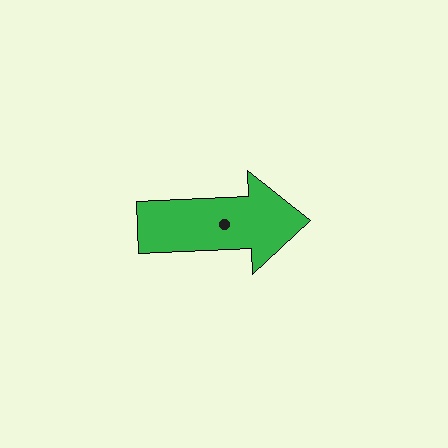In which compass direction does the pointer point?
East.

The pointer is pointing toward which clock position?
Roughly 3 o'clock.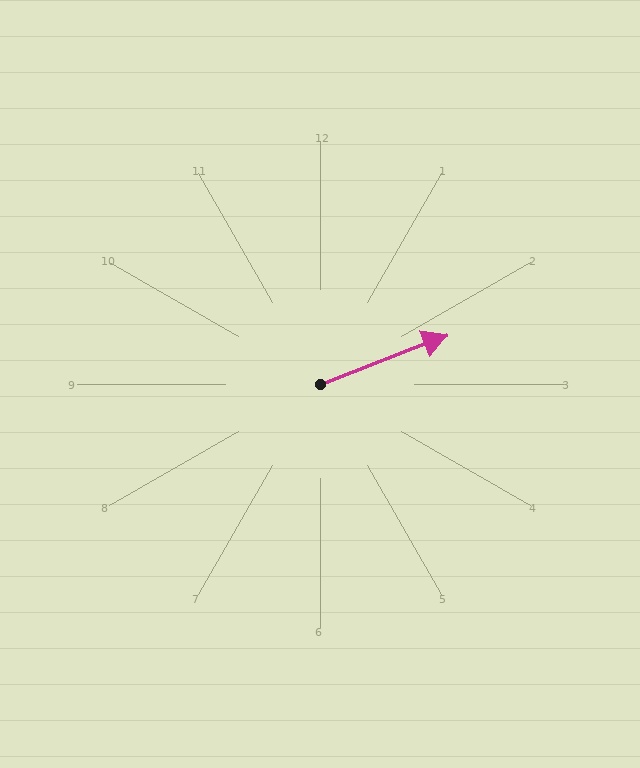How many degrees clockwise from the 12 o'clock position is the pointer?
Approximately 69 degrees.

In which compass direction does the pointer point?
East.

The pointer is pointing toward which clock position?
Roughly 2 o'clock.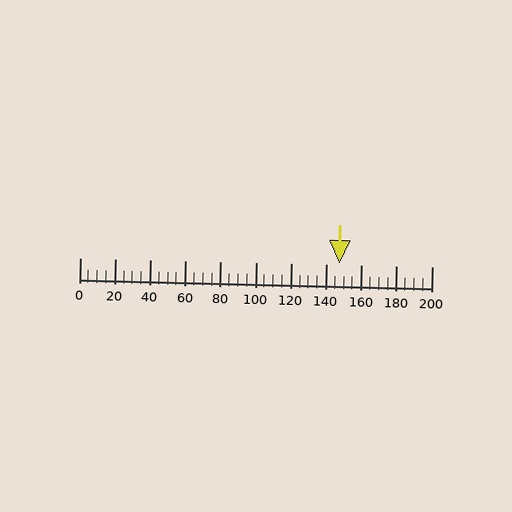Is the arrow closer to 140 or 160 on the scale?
The arrow is closer to 140.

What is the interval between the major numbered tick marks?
The major tick marks are spaced 20 units apart.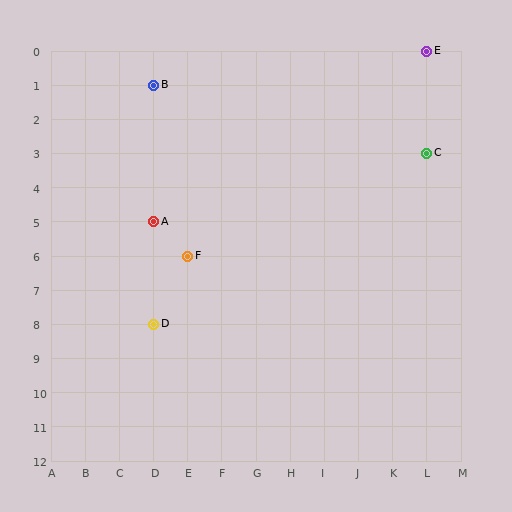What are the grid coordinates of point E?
Point E is at grid coordinates (L, 0).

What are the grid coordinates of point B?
Point B is at grid coordinates (D, 1).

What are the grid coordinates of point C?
Point C is at grid coordinates (L, 3).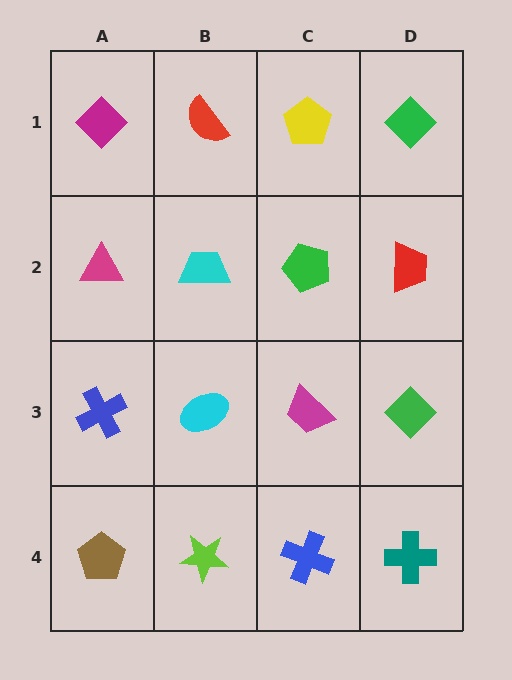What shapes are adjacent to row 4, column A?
A blue cross (row 3, column A), a lime star (row 4, column B).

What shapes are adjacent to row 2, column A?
A magenta diamond (row 1, column A), a blue cross (row 3, column A), a cyan trapezoid (row 2, column B).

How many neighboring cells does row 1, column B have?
3.